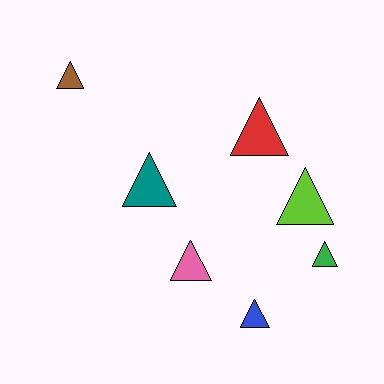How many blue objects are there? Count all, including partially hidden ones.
There is 1 blue object.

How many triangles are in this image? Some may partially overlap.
There are 7 triangles.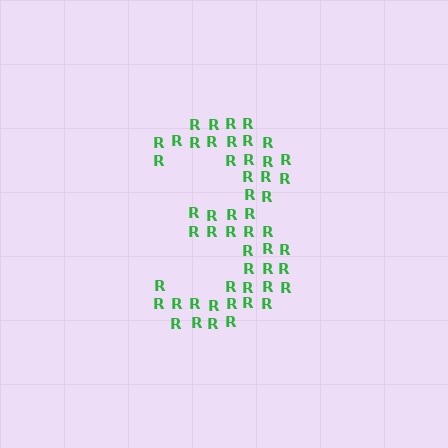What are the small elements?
The small elements are letter R's.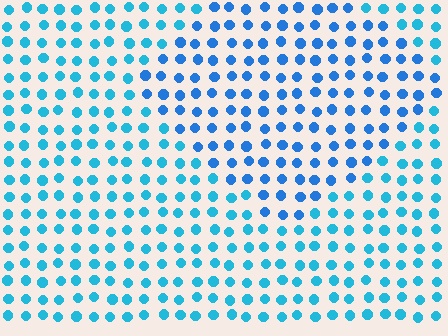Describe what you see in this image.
The image is filled with small cyan elements in a uniform arrangement. A diamond-shaped region is visible where the elements are tinted to a slightly different hue, forming a subtle color boundary.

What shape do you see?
I see a diamond.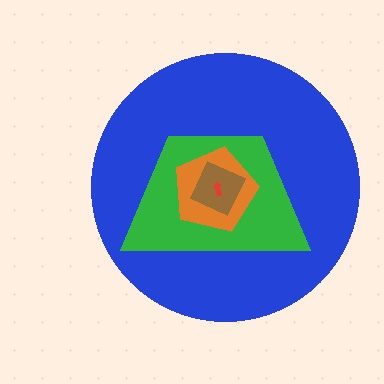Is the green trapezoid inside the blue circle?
Yes.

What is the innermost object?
The red arrow.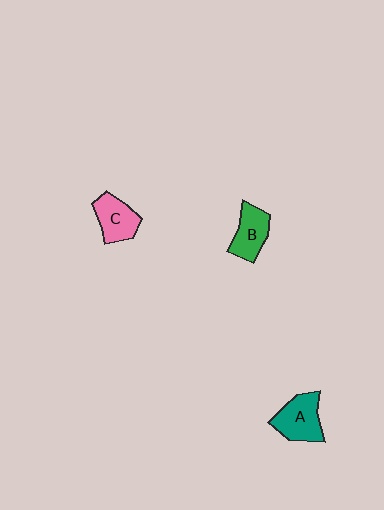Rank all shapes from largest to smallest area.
From largest to smallest: A (teal), C (pink), B (green).